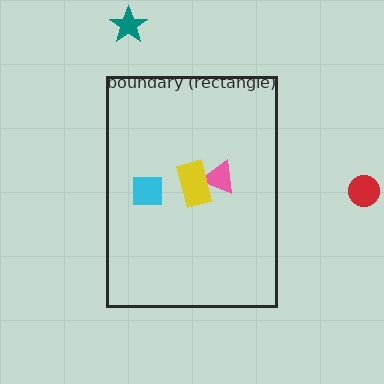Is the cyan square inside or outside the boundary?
Inside.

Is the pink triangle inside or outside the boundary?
Inside.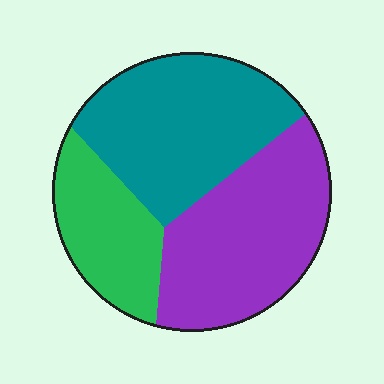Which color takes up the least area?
Green, at roughly 20%.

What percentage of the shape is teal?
Teal covers 39% of the shape.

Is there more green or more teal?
Teal.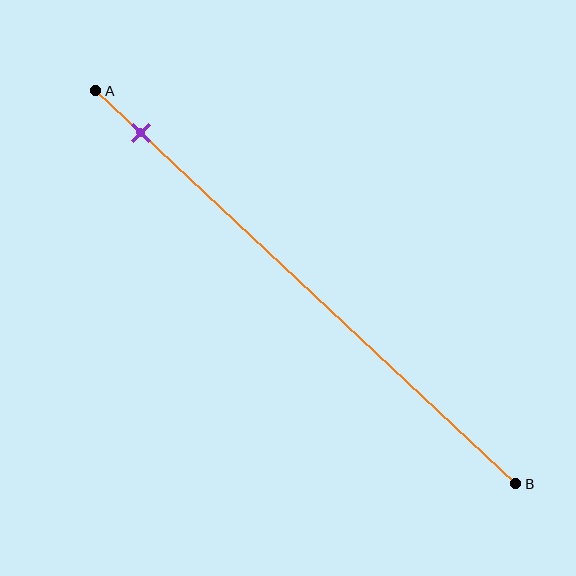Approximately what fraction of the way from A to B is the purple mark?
The purple mark is approximately 10% of the way from A to B.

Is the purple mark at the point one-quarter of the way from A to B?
No, the mark is at about 10% from A, not at the 25% one-quarter point.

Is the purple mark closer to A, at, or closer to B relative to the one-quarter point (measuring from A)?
The purple mark is closer to point A than the one-quarter point of segment AB.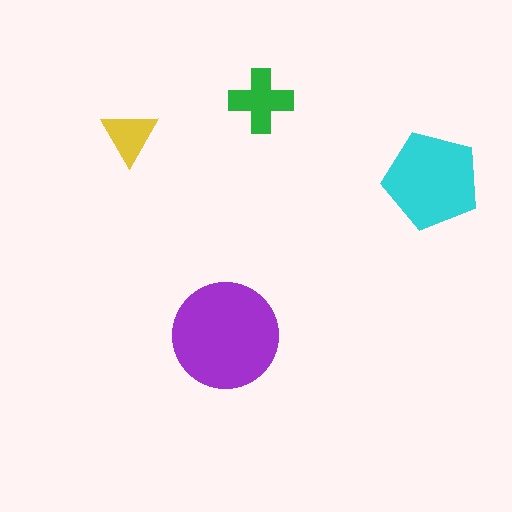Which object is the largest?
The purple circle.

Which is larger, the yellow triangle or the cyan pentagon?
The cyan pentagon.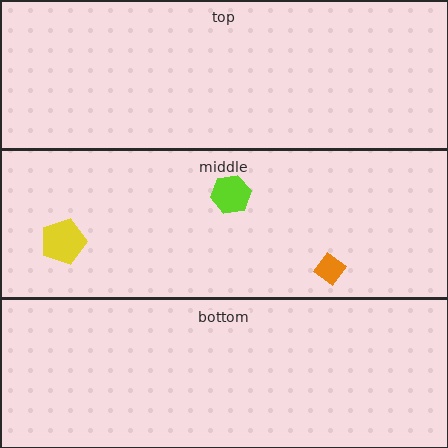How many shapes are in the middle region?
3.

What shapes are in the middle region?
The lime hexagon, the yellow pentagon, the orange diamond.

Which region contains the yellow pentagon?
The middle region.